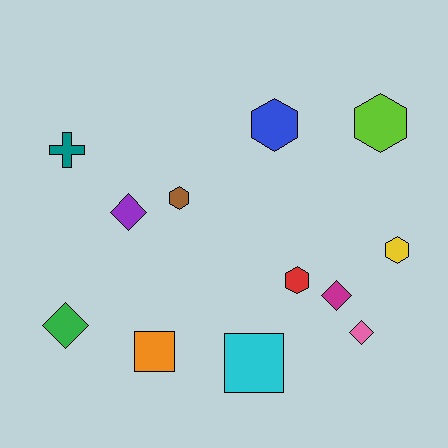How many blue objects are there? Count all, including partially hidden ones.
There is 1 blue object.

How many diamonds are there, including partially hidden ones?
There are 4 diamonds.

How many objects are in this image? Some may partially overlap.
There are 12 objects.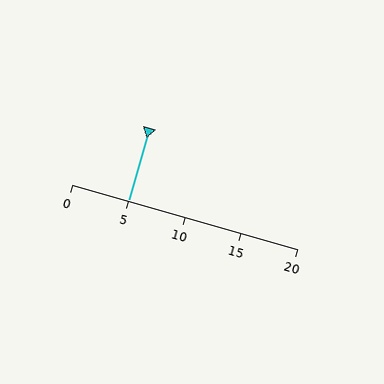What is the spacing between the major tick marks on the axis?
The major ticks are spaced 5 apart.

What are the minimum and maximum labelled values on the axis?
The axis runs from 0 to 20.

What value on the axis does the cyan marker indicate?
The marker indicates approximately 5.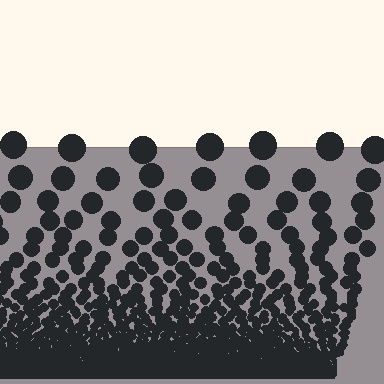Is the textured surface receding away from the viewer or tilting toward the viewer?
The surface appears to tilt toward the viewer. Texture elements get larger and sparser toward the top.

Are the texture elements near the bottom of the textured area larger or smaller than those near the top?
Smaller. The gradient is inverted — elements near the bottom are smaller and denser.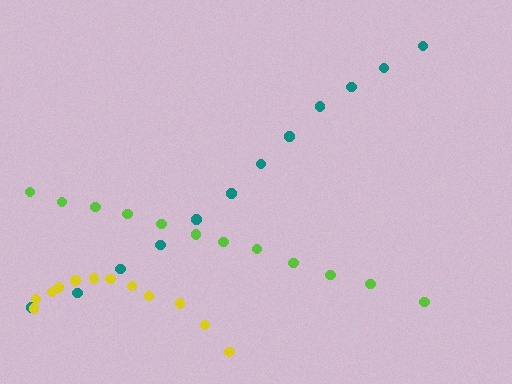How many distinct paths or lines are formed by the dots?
There are 3 distinct paths.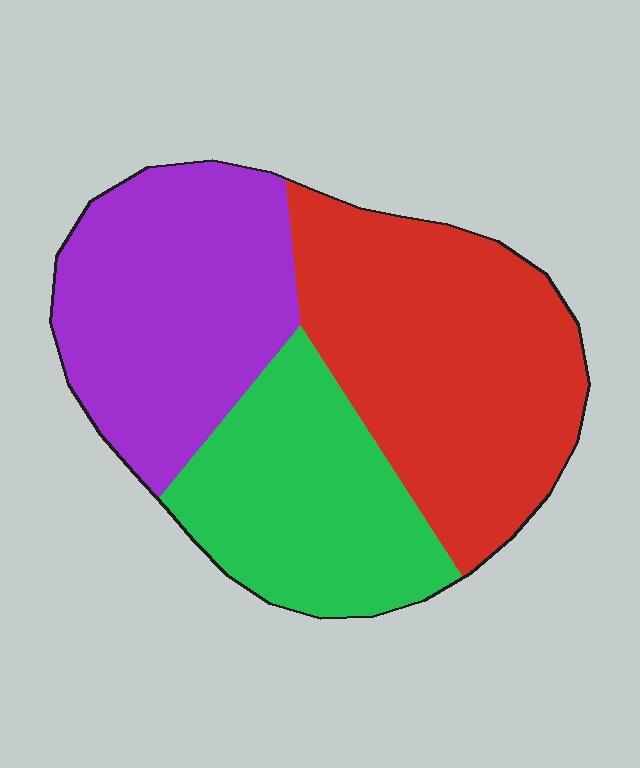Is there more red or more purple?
Red.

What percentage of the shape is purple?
Purple covers about 35% of the shape.